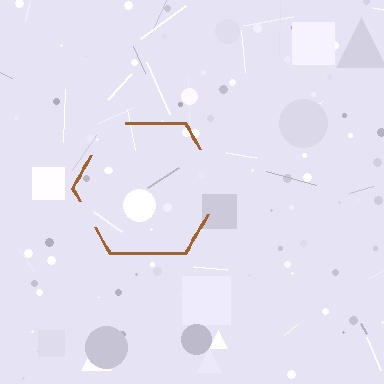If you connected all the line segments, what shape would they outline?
They would outline a hexagon.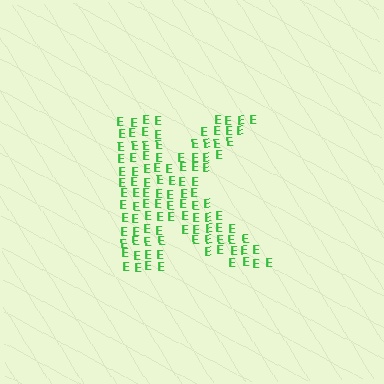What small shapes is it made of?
It is made of small letter E's.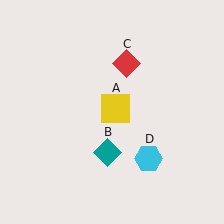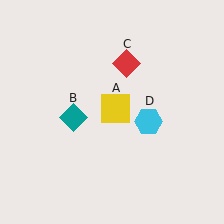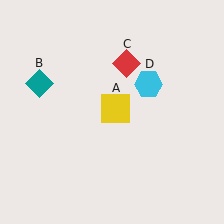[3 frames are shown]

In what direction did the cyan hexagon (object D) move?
The cyan hexagon (object D) moved up.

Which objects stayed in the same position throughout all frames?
Yellow square (object A) and red diamond (object C) remained stationary.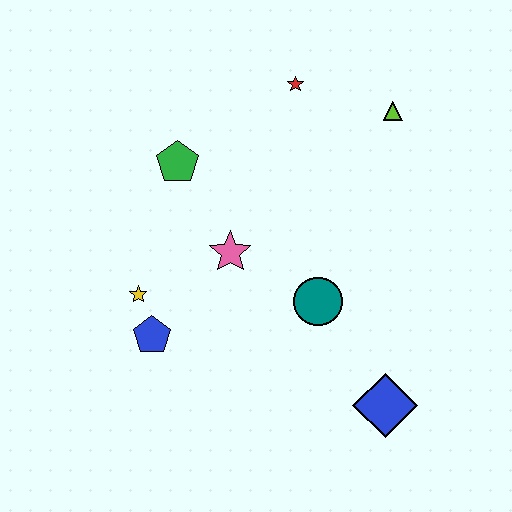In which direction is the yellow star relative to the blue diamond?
The yellow star is to the left of the blue diamond.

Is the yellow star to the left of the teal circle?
Yes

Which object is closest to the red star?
The lime triangle is closest to the red star.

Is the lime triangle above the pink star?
Yes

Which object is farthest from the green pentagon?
The blue diamond is farthest from the green pentagon.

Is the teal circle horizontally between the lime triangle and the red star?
Yes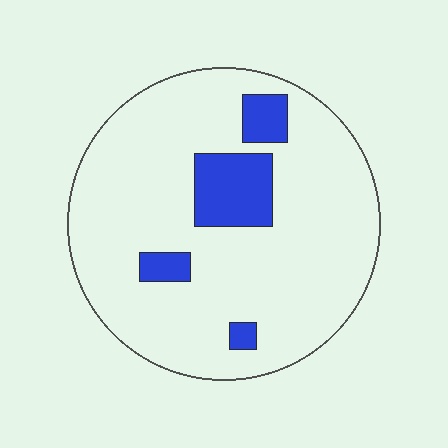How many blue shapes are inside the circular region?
4.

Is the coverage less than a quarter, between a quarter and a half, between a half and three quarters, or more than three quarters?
Less than a quarter.